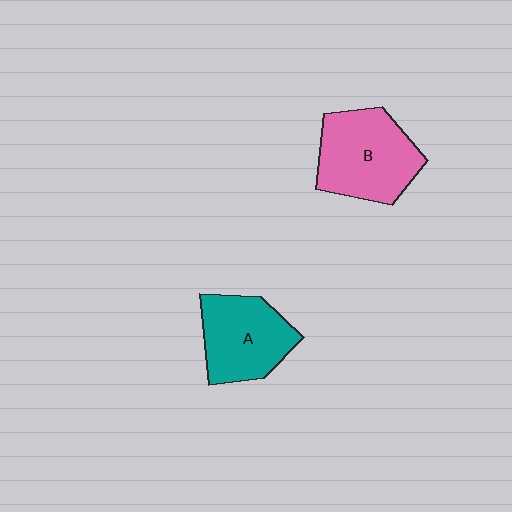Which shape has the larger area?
Shape B (pink).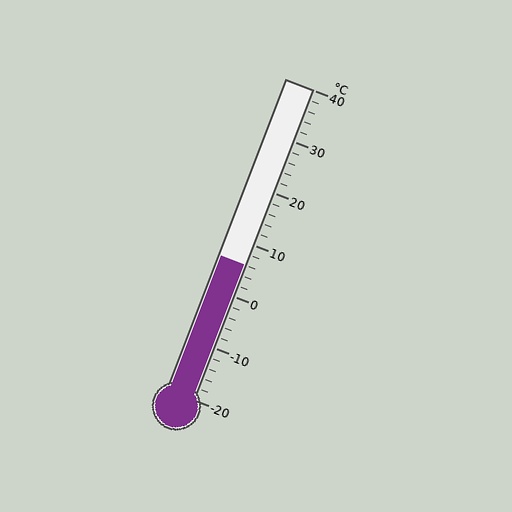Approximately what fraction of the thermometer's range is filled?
The thermometer is filled to approximately 45% of its range.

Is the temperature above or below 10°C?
The temperature is below 10°C.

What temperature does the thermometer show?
The thermometer shows approximately 6°C.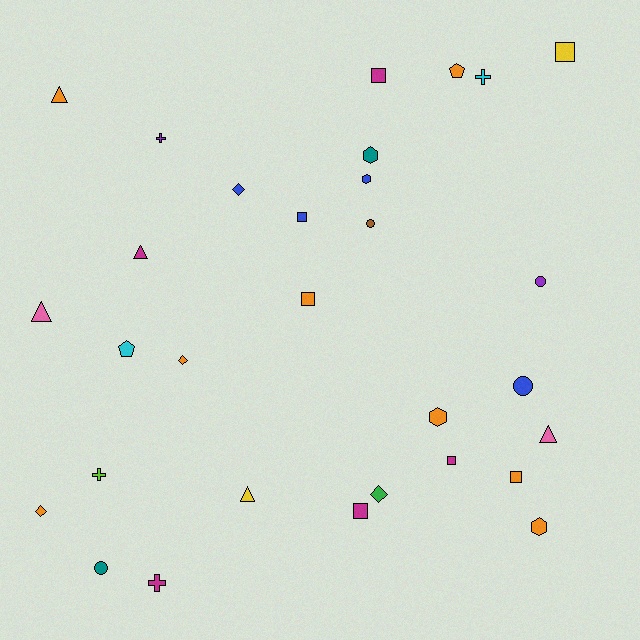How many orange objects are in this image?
There are 8 orange objects.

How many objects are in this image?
There are 30 objects.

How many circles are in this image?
There are 4 circles.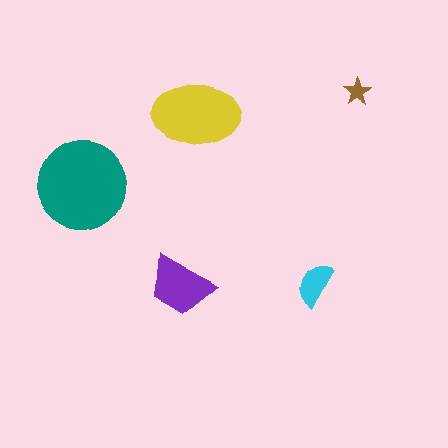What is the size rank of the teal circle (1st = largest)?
1st.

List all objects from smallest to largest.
The brown star, the cyan semicircle, the purple trapezoid, the yellow ellipse, the teal circle.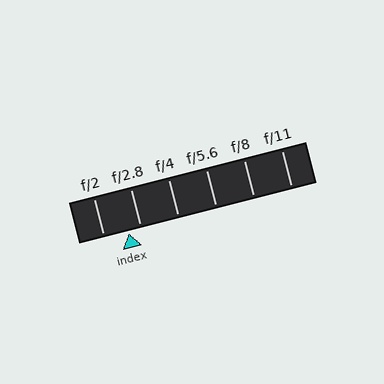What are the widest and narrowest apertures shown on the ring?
The widest aperture shown is f/2 and the narrowest is f/11.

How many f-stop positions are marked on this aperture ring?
There are 6 f-stop positions marked.